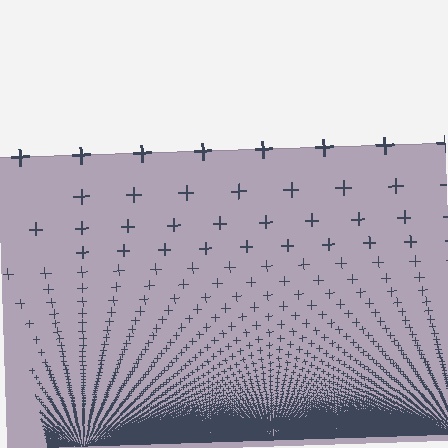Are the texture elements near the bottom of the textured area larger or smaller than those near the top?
Smaller. The gradient is inverted — elements near the bottom are smaller and denser.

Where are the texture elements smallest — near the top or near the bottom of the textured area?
Near the bottom.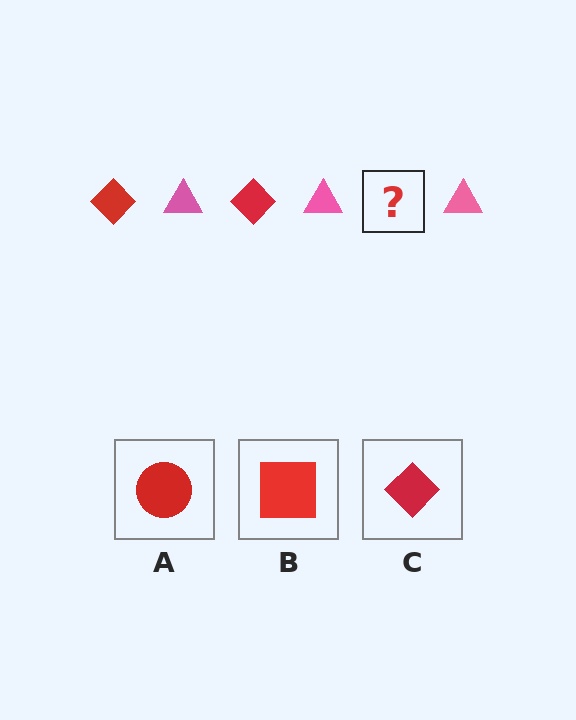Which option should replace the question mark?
Option C.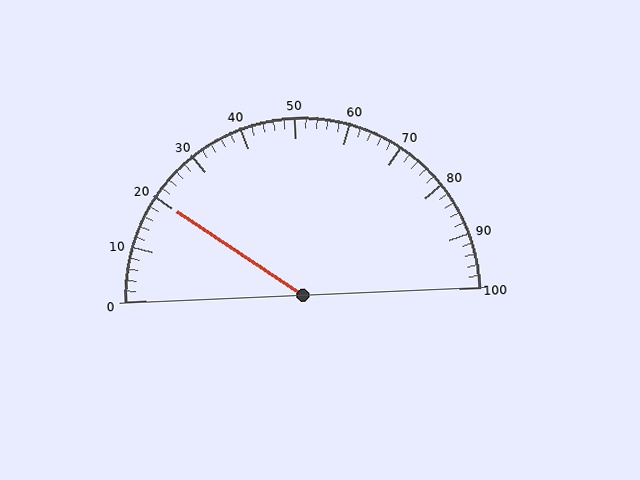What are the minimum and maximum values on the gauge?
The gauge ranges from 0 to 100.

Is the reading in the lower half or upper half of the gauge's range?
The reading is in the lower half of the range (0 to 100).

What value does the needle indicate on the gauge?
The needle indicates approximately 20.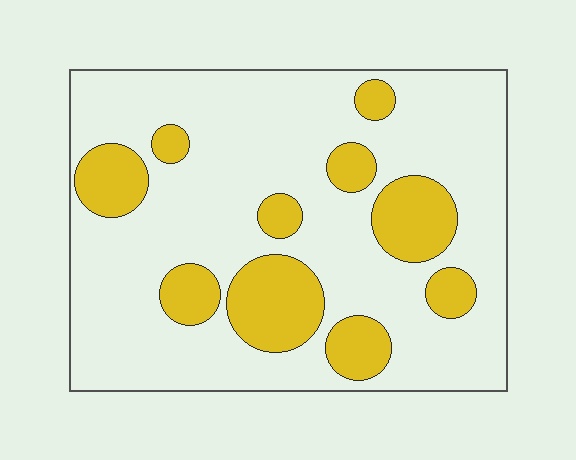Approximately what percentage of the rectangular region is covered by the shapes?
Approximately 25%.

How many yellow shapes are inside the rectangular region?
10.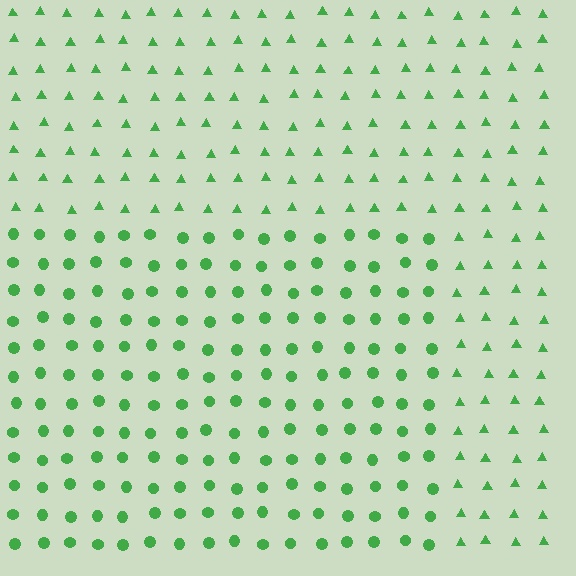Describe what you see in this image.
The image is filled with small green elements arranged in a uniform grid. A rectangle-shaped region contains circles, while the surrounding area contains triangles. The boundary is defined purely by the change in element shape.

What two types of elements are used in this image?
The image uses circles inside the rectangle region and triangles outside it.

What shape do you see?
I see a rectangle.